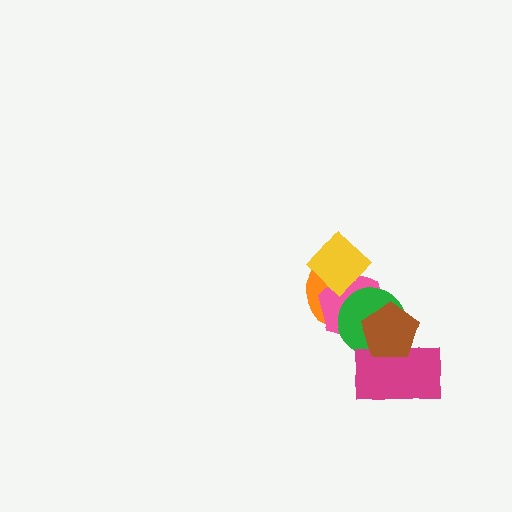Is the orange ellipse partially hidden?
Yes, it is partially covered by another shape.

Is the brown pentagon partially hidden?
No, no other shape covers it.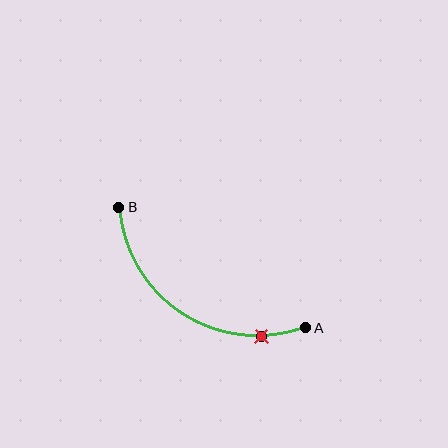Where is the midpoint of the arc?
The arc midpoint is the point on the curve farthest from the straight line joining A and B. It sits below that line.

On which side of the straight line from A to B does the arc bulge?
The arc bulges below the straight line connecting A and B.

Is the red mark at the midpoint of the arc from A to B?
No. The red mark lies on the arc but is closer to endpoint A. The arc midpoint would be at the point on the curve equidistant along the arc from both A and B.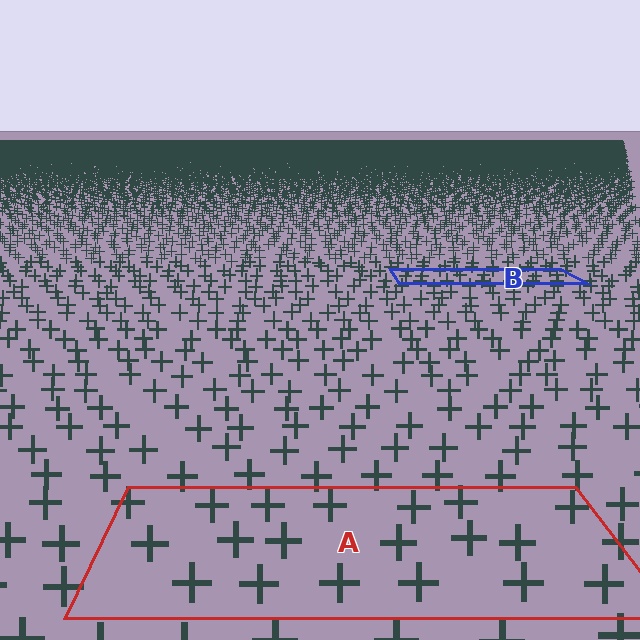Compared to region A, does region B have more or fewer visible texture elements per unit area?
Region B has more texture elements per unit area — they are packed more densely because it is farther away.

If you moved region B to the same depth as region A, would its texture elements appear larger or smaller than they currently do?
They would appear larger. At a closer depth, the same texture elements are projected at a bigger on-screen size.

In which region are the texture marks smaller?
The texture marks are smaller in region B, because it is farther away.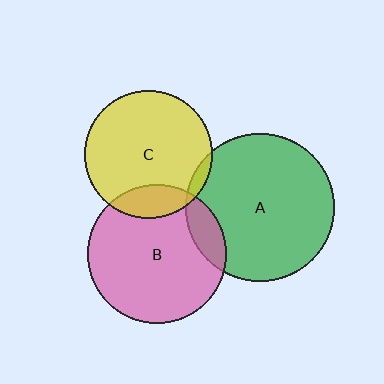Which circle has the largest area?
Circle A (green).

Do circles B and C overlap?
Yes.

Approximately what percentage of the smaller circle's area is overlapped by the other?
Approximately 15%.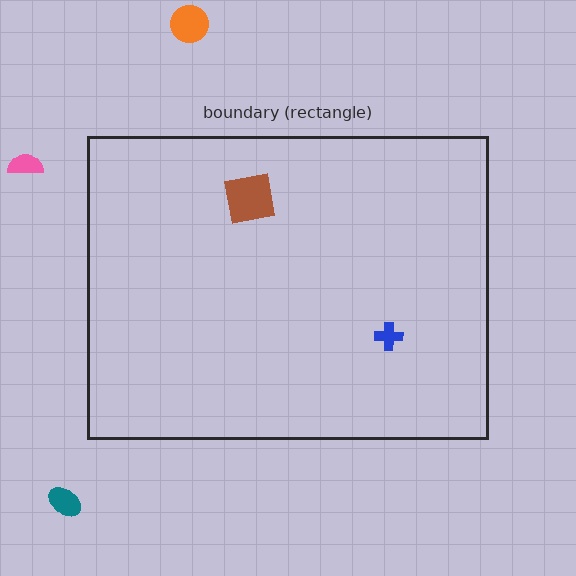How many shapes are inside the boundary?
2 inside, 3 outside.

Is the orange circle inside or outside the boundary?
Outside.